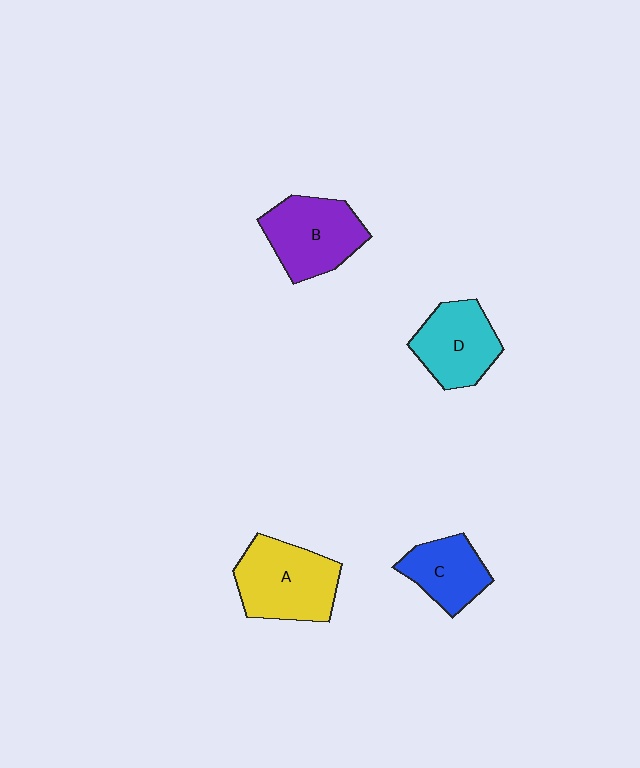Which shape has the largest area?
Shape A (yellow).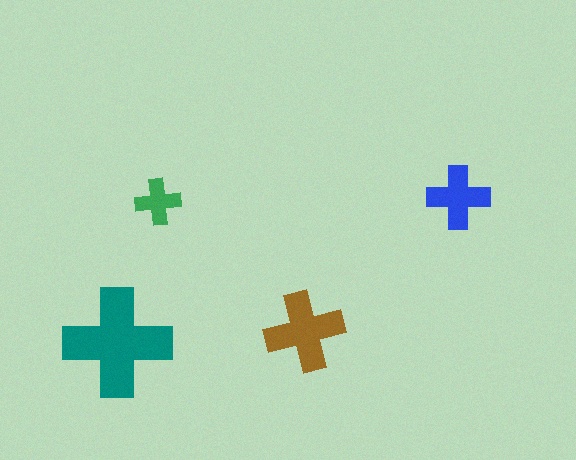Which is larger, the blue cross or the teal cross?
The teal one.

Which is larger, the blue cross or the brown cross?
The brown one.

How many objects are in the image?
There are 4 objects in the image.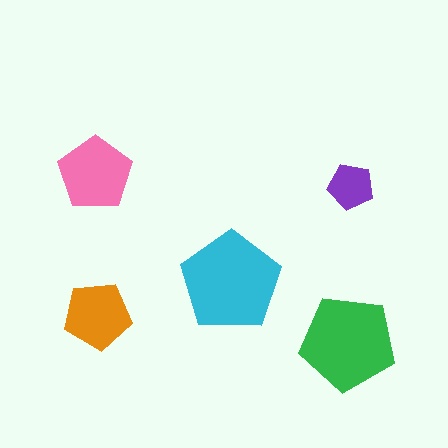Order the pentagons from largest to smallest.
the cyan one, the green one, the pink one, the orange one, the purple one.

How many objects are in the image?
There are 5 objects in the image.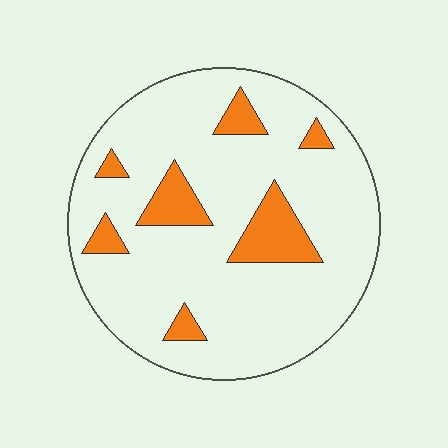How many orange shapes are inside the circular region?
7.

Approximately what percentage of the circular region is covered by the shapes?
Approximately 15%.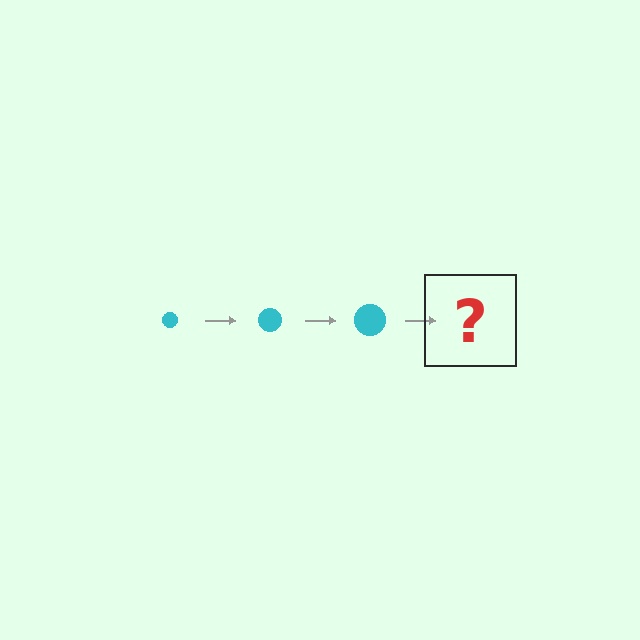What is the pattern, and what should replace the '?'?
The pattern is that the circle gets progressively larger each step. The '?' should be a cyan circle, larger than the previous one.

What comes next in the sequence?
The next element should be a cyan circle, larger than the previous one.